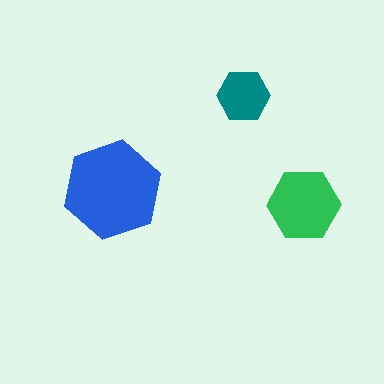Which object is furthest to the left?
The blue hexagon is leftmost.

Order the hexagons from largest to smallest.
the blue one, the green one, the teal one.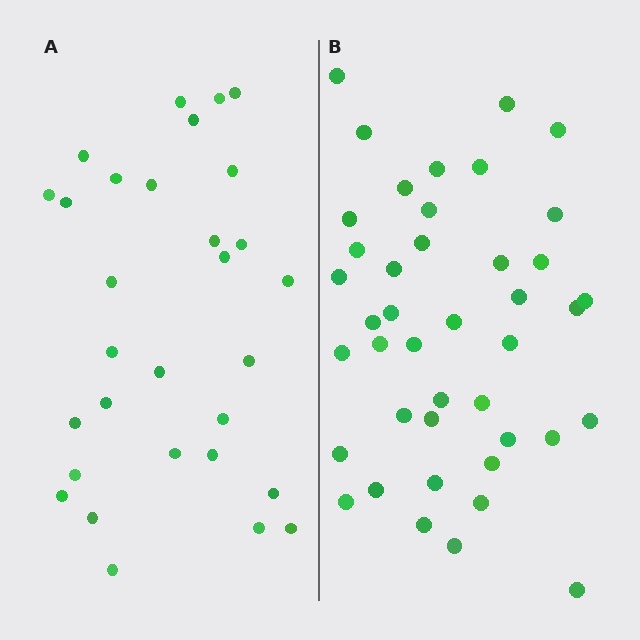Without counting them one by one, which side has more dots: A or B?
Region B (the right region) has more dots.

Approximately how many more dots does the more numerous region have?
Region B has roughly 12 or so more dots than region A.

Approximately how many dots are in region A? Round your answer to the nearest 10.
About 30 dots.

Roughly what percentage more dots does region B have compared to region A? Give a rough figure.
About 40% more.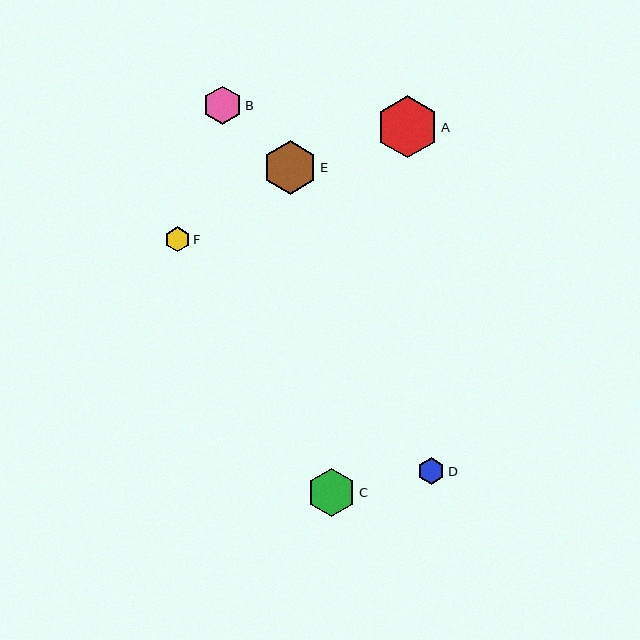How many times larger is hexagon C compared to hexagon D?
Hexagon C is approximately 1.8 times the size of hexagon D.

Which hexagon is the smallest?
Hexagon F is the smallest with a size of approximately 25 pixels.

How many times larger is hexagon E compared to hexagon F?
Hexagon E is approximately 2.2 times the size of hexagon F.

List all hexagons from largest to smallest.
From largest to smallest: A, E, C, B, D, F.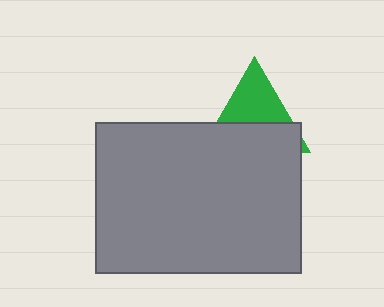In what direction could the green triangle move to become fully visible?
The green triangle could move up. That would shift it out from behind the gray rectangle entirely.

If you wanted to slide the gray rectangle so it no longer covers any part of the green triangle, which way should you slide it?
Slide it down — that is the most direct way to separate the two shapes.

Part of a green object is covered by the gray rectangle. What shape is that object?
It is a triangle.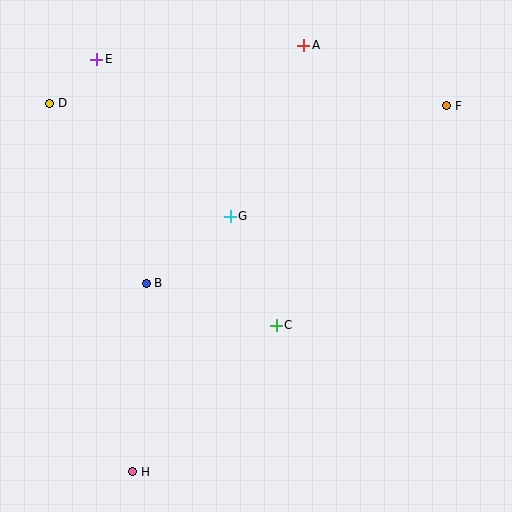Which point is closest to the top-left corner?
Point E is closest to the top-left corner.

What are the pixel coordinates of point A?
Point A is at (304, 45).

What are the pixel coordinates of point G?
Point G is at (230, 216).